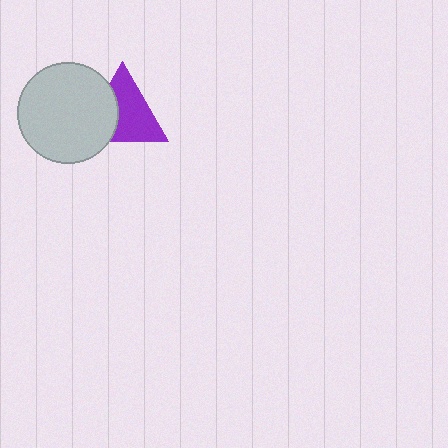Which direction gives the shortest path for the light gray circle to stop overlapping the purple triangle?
Moving left gives the shortest separation.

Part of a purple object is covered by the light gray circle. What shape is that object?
It is a triangle.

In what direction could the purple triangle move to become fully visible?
The purple triangle could move right. That would shift it out from behind the light gray circle entirely.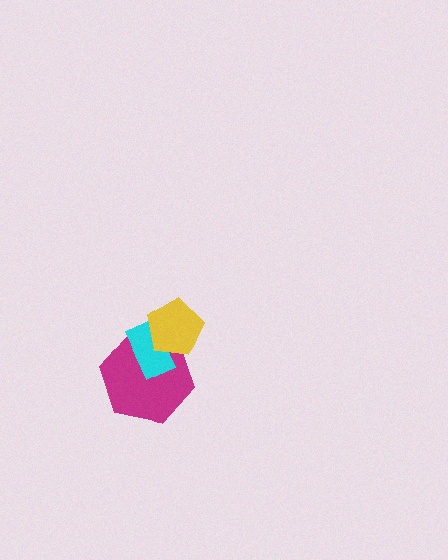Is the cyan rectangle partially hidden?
Yes, it is partially covered by another shape.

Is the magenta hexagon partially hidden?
Yes, it is partially covered by another shape.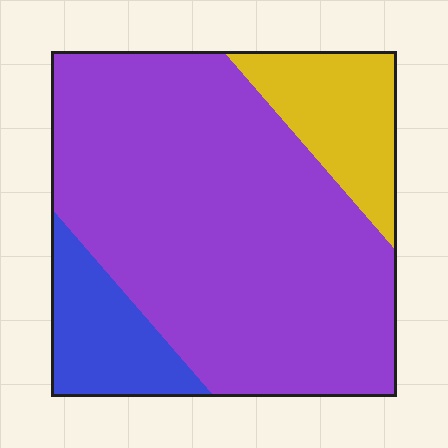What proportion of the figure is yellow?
Yellow covers around 15% of the figure.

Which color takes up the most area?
Purple, at roughly 70%.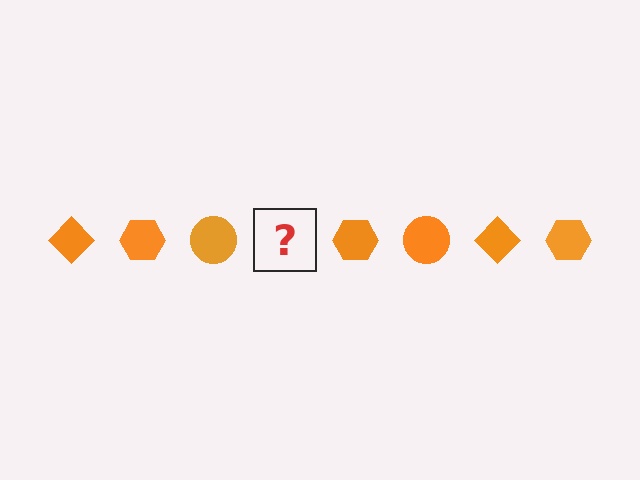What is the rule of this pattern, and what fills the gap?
The rule is that the pattern cycles through diamond, hexagon, circle shapes in orange. The gap should be filled with an orange diamond.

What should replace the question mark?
The question mark should be replaced with an orange diamond.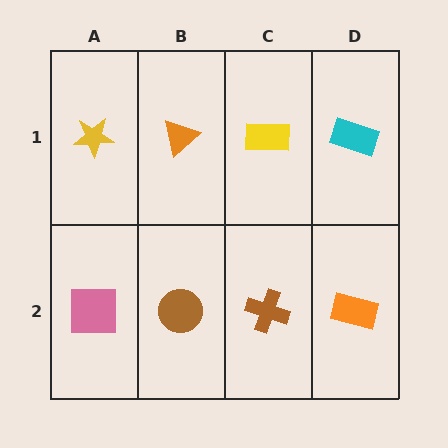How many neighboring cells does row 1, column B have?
3.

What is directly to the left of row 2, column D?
A brown cross.